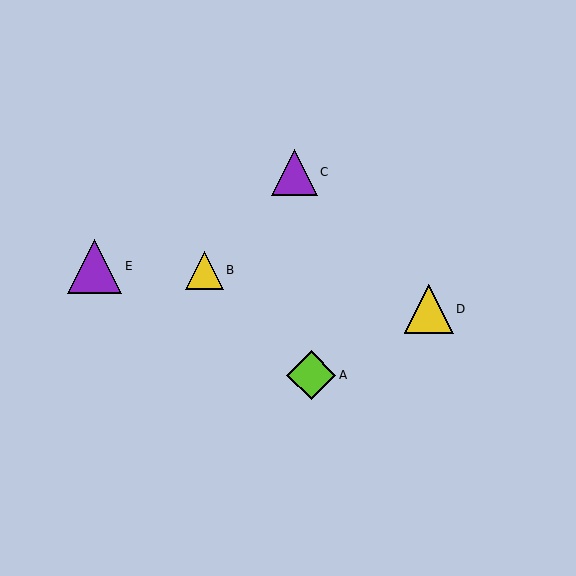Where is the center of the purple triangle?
The center of the purple triangle is at (294, 173).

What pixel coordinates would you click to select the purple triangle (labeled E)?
Click at (94, 266) to select the purple triangle E.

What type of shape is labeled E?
Shape E is a purple triangle.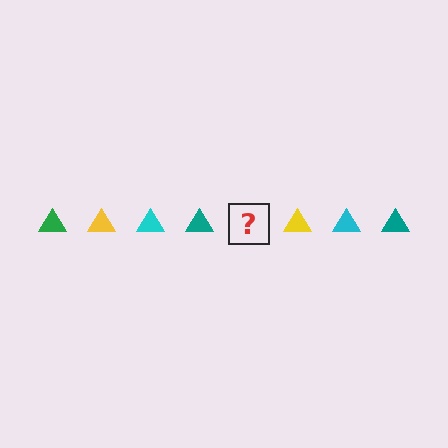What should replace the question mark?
The question mark should be replaced with a green triangle.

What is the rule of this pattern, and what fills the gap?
The rule is that the pattern cycles through green, yellow, cyan, teal triangles. The gap should be filled with a green triangle.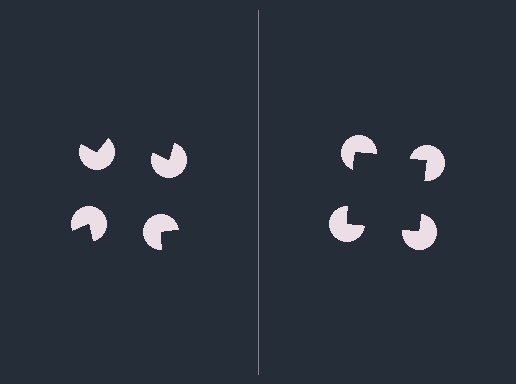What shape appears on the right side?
An illusory square.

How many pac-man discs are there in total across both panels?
8 — 4 on each side.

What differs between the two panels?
The pac-man discs are positioned identically on both sides; only the wedge orientations differ. On the right they align to a square; on the left they are misaligned.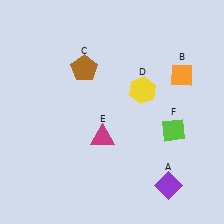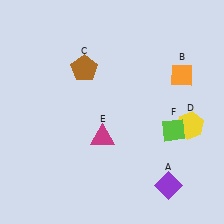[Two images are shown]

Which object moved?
The yellow hexagon (D) moved right.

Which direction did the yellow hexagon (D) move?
The yellow hexagon (D) moved right.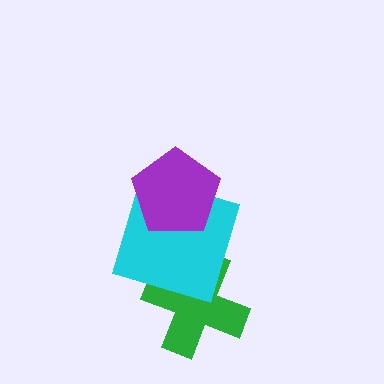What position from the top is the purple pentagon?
The purple pentagon is 1st from the top.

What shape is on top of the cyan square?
The purple pentagon is on top of the cyan square.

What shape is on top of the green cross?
The cyan square is on top of the green cross.